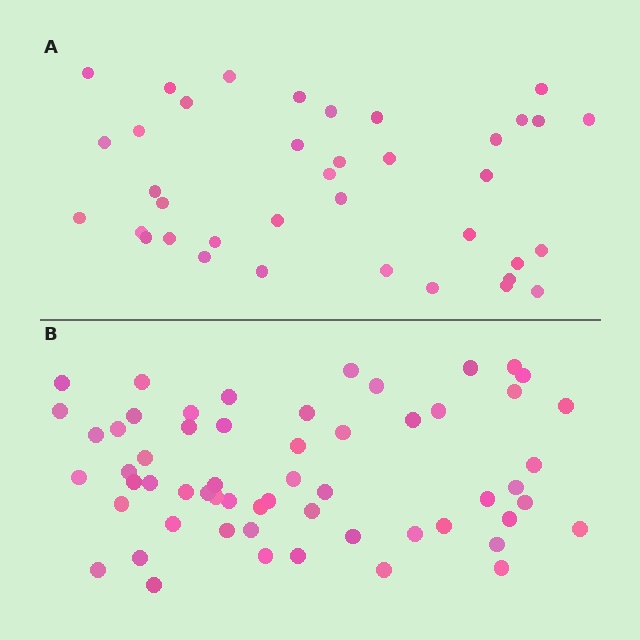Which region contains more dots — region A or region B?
Region B (the bottom region) has more dots.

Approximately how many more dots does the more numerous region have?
Region B has approximately 20 more dots than region A.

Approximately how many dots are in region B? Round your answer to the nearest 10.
About 60 dots. (The exact count is 58, which rounds to 60.)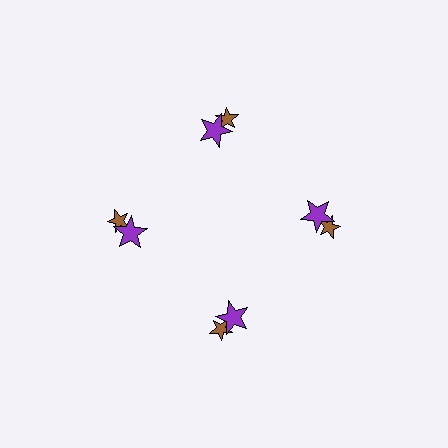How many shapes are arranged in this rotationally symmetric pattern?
There are 8 shapes, arranged in 4 groups of 2.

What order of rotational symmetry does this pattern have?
This pattern has 4-fold rotational symmetry.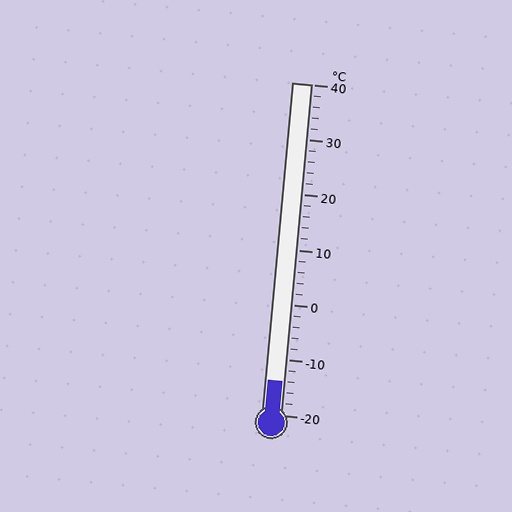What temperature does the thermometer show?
The thermometer shows approximately -14°C.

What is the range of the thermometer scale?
The thermometer scale ranges from -20°C to 40°C.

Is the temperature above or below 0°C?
The temperature is below 0°C.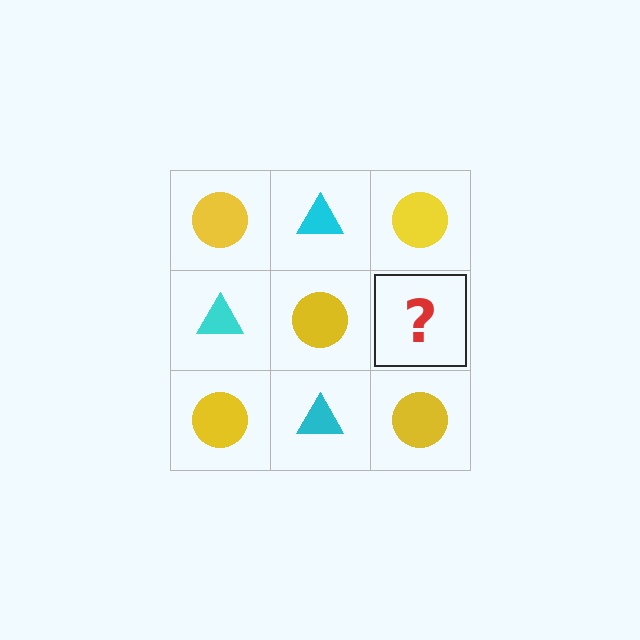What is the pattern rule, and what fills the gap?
The rule is that it alternates yellow circle and cyan triangle in a checkerboard pattern. The gap should be filled with a cyan triangle.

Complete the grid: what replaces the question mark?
The question mark should be replaced with a cyan triangle.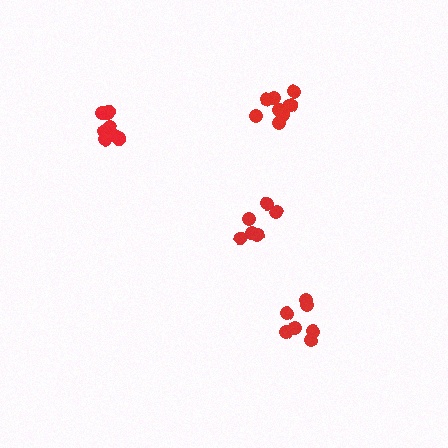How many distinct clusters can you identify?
There are 4 distinct clusters.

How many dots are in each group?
Group 1: 7 dots, Group 2: 6 dots, Group 3: 9 dots, Group 4: 11 dots (33 total).